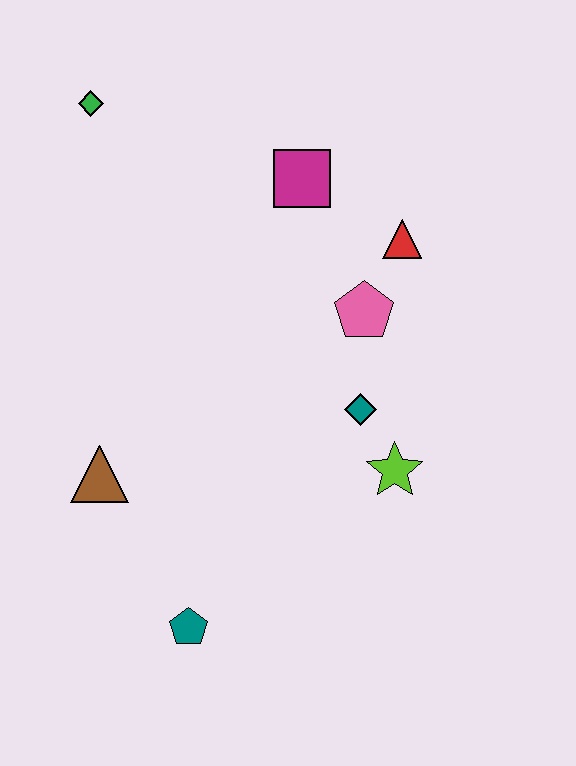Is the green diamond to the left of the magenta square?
Yes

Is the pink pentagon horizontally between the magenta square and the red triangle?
Yes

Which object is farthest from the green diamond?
The teal pentagon is farthest from the green diamond.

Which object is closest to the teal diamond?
The lime star is closest to the teal diamond.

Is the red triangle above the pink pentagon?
Yes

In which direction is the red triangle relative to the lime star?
The red triangle is above the lime star.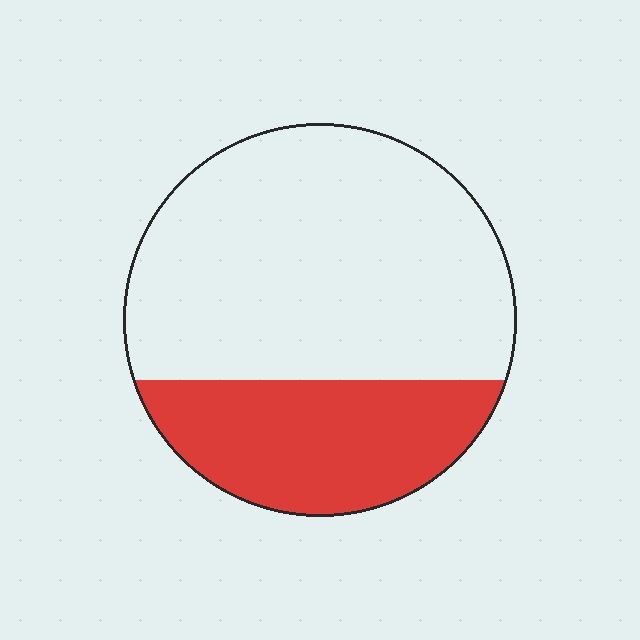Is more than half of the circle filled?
No.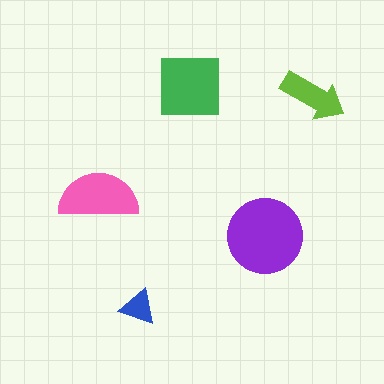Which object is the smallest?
The blue triangle.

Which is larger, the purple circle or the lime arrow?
The purple circle.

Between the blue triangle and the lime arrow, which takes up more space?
The lime arrow.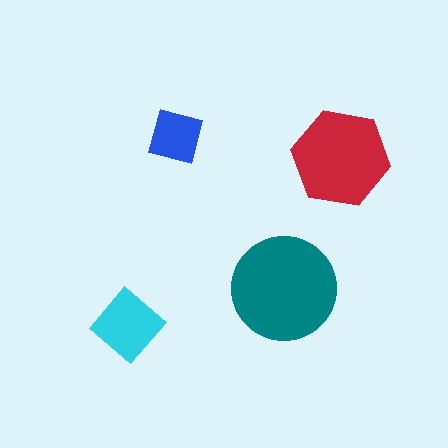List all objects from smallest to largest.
The blue square, the cyan diamond, the red hexagon, the teal circle.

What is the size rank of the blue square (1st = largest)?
4th.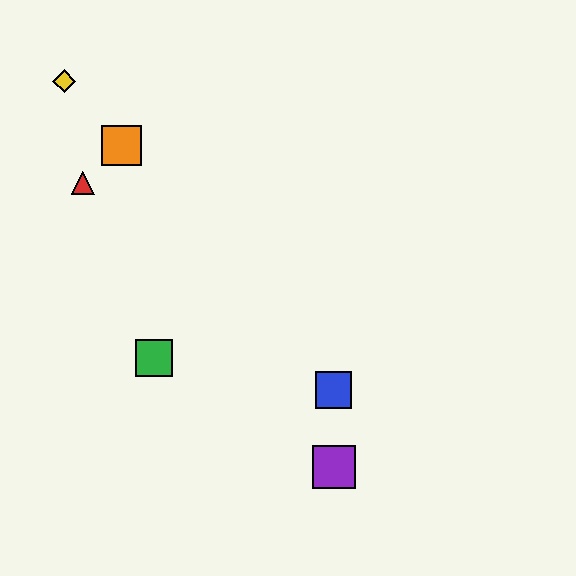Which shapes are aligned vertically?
The blue square, the purple square are aligned vertically.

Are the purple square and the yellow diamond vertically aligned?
No, the purple square is at x≈334 and the yellow diamond is at x≈64.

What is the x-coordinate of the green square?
The green square is at x≈154.